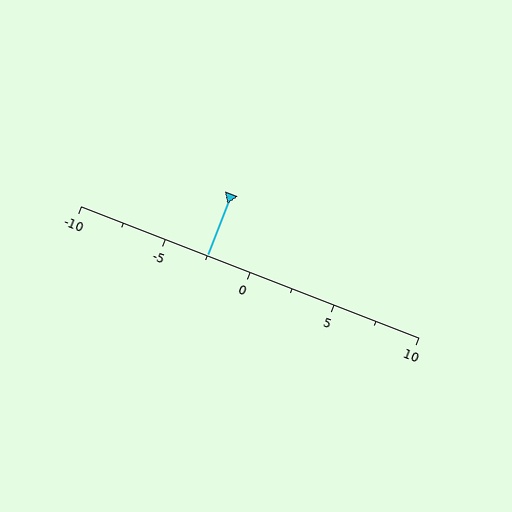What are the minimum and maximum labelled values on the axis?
The axis runs from -10 to 10.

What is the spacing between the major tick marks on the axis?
The major ticks are spaced 5 apart.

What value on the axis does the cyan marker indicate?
The marker indicates approximately -2.5.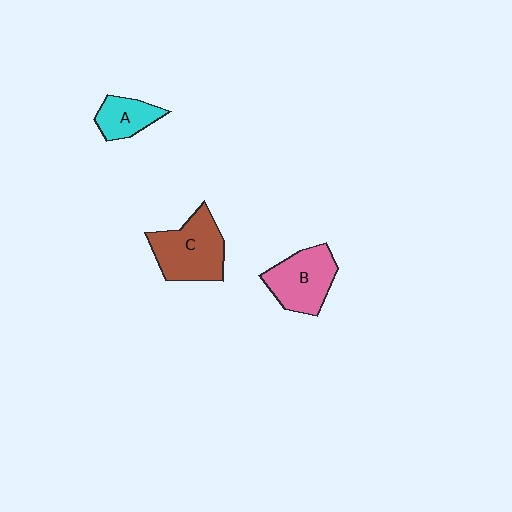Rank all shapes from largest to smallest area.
From largest to smallest: C (brown), B (pink), A (cyan).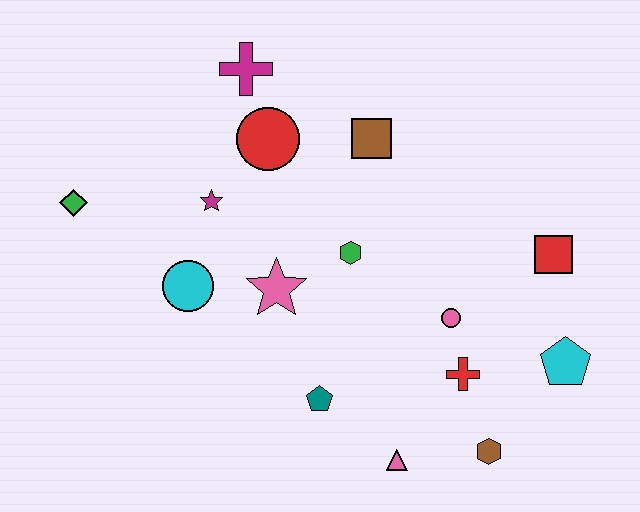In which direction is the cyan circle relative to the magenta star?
The cyan circle is below the magenta star.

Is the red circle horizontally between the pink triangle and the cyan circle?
Yes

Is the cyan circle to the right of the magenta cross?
No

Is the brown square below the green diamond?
No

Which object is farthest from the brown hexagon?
The green diamond is farthest from the brown hexagon.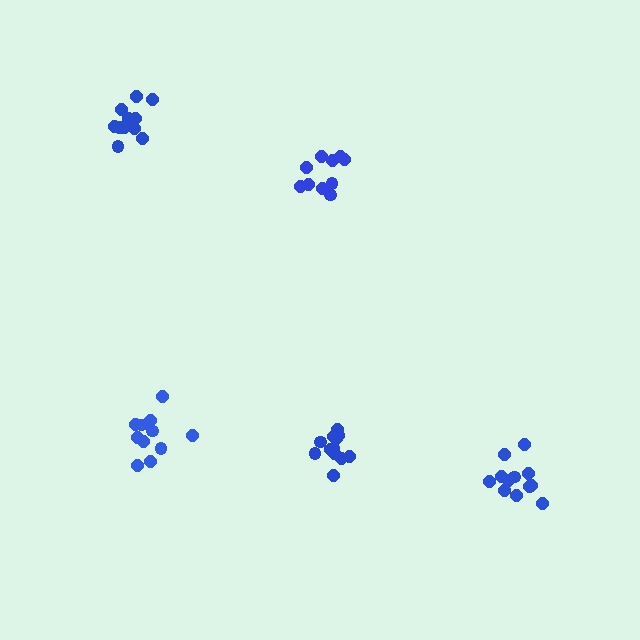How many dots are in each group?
Group 1: 10 dots, Group 2: 11 dots, Group 3: 12 dots, Group 4: 12 dots, Group 5: 11 dots (56 total).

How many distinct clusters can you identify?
There are 5 distinct clusters.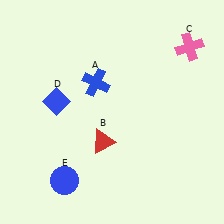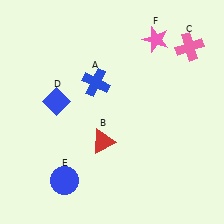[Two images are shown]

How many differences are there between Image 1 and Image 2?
There is 1 difference between the two images.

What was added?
A pink star (F) was added in Image 2.